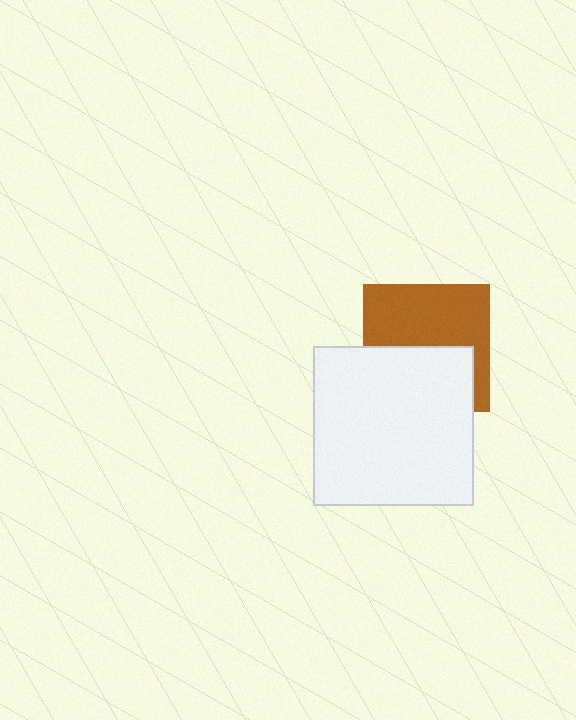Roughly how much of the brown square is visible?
About half of it is visible (roughly 55%).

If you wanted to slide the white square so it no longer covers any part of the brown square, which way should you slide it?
Slide it down — that is the most direct way to separate the two shapes.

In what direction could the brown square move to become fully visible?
The brown square could move up. That would shift it out from behind the white square entirely.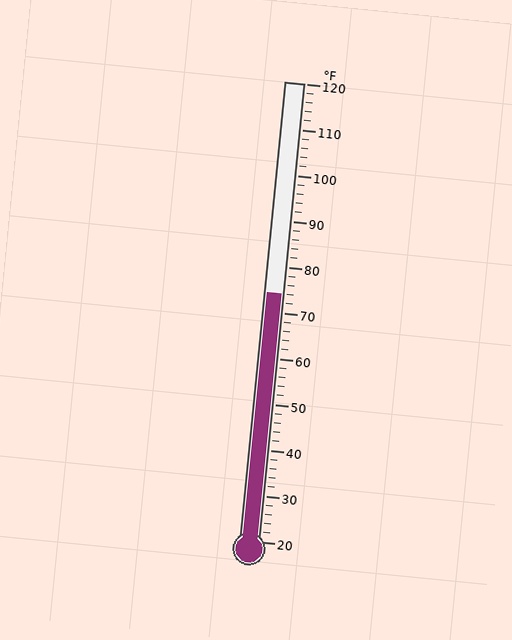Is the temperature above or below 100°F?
The temperature is below 100°F.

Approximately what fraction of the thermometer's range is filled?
The thermometer is filled to approximately 55% of its range.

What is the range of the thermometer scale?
The thermometer scale ranges from 20°F to 120°F.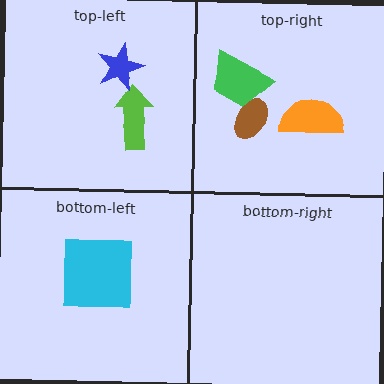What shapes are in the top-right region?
The orange semicircle, the brown ellipse, the green trapezoid.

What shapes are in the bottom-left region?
The cyan square.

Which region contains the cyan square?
The bottom-left region.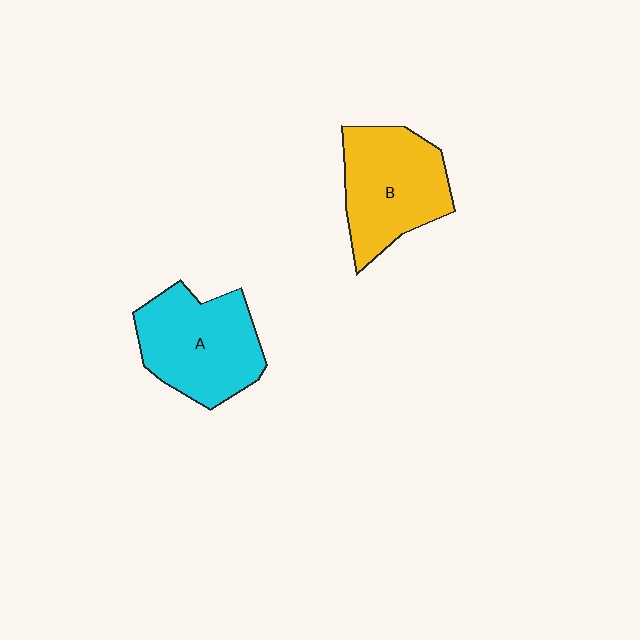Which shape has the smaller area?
Shape B (yellow).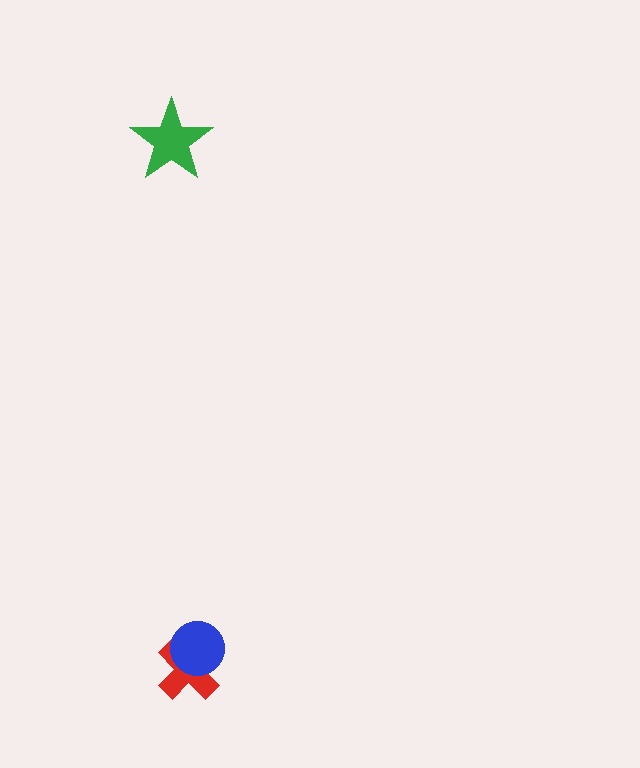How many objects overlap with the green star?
0 objects overlap with the green star.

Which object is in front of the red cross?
The blue circle is in front of the red cross.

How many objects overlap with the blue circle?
1 object overlaps with the blue circle.